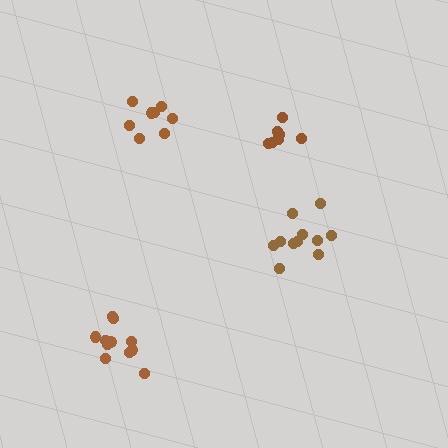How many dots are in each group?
Group 1: 8 dots, Group 2: 11 dots, Group 3: 7 dots, Group 4: 12 dots (38 total).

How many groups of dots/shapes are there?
There are 4 groups.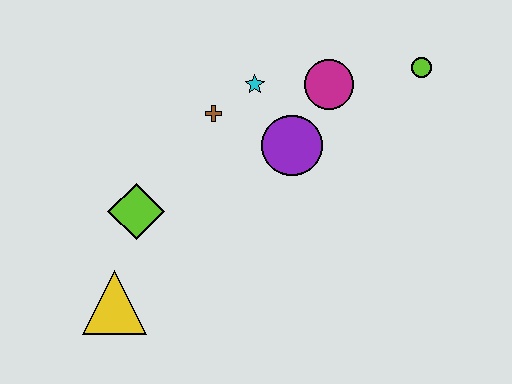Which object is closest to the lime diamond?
The yellow triangle is closest to the lime diamond.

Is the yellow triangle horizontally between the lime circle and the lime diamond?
No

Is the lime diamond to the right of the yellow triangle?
Yes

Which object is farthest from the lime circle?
The yellow triangle is farthest from the lime circle.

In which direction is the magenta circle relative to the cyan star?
The magenta circle is to the right of the cyan star.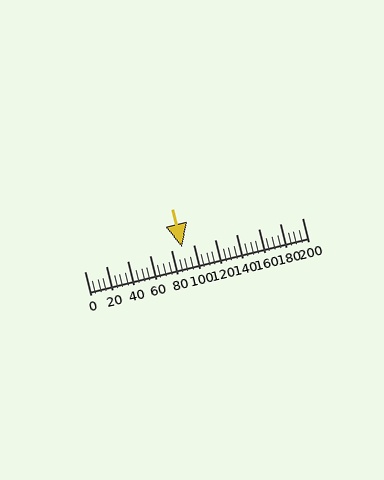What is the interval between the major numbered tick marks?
The major tick marks are spaced 20 units apart.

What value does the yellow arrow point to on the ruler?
The yellow arrow points to approximately 90.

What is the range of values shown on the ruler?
The ruler shows values from 0 to 200.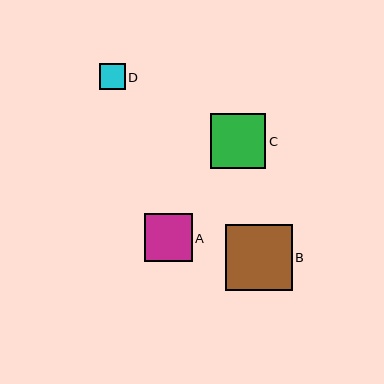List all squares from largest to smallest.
From largest to smallest: B, C, A, D.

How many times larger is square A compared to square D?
Square A is approximately 1.9 times the size of square D.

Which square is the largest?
Square B is the largest with a size of approximately 66 pixels.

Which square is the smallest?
Square D is the smallest with a size of approximately 26 pixels.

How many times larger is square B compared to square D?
Square B is approximately 2.6 times the size of square D.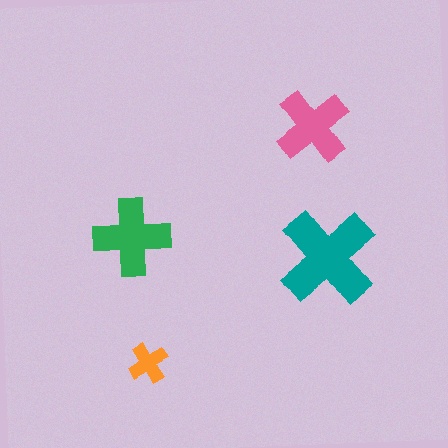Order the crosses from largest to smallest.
the teal one, the green one, the pink one, the orange one.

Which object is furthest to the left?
The green cross is leftmost.